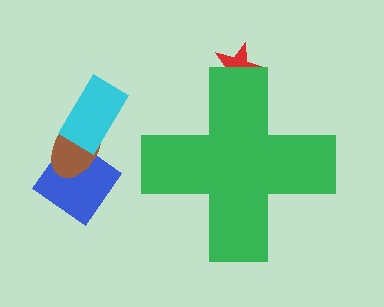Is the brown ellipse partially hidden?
No, the brown ellipse is fully visible.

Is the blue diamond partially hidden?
No, the blue diamond is fully visible.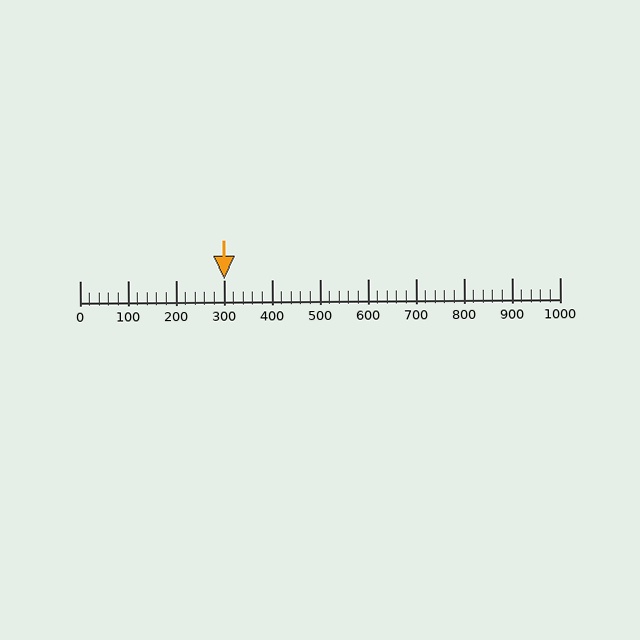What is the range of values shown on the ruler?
The ruler shows values from 0 to 1000.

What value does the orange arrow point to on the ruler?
The orange arrow points to approximately 302.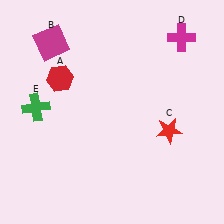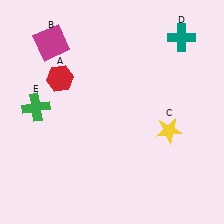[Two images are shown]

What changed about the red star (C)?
In Image 1, C is red. In Image 2, it changed to yellow.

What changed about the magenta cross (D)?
In Image 1, D is magenta. In Image 2, it changed to teal.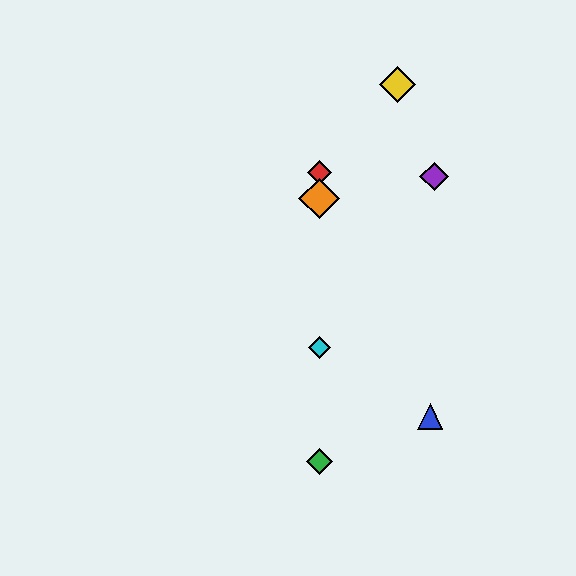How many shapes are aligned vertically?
4 shapes (the red diamond, the green diamond, the orange diamond, the cyan diamond) are aligned vertically.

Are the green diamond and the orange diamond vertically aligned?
Yes, both are at x≈319.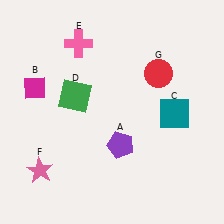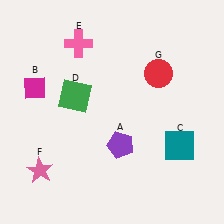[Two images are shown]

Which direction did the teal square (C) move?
The teal square (C) moved down.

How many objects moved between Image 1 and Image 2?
1 object moved between the two images.